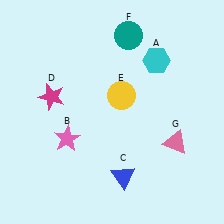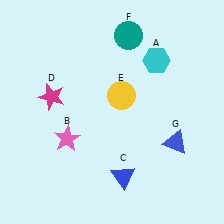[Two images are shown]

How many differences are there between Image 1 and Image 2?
There is 1 difference between the two images.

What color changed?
The triangle (G) changed from pink in Image 1 to blue in Image 2.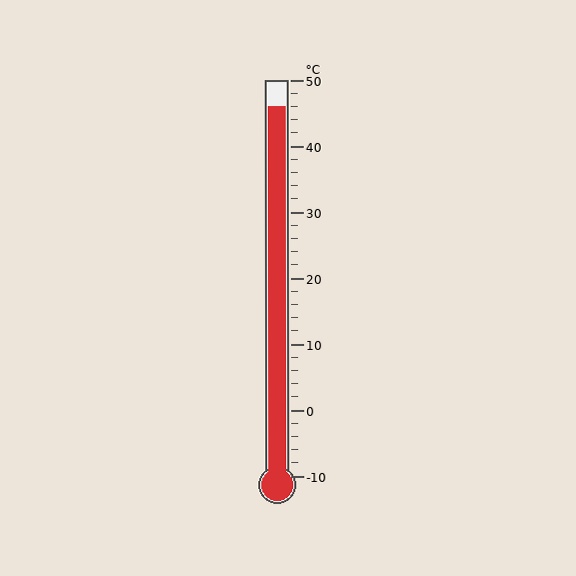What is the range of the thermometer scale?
The thermometer scale ranges from -10°C to 50°C.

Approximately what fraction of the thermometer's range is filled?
The thermometer is filled to approximately 95% of its range.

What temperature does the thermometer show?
The thermometer shows approximately 46°C.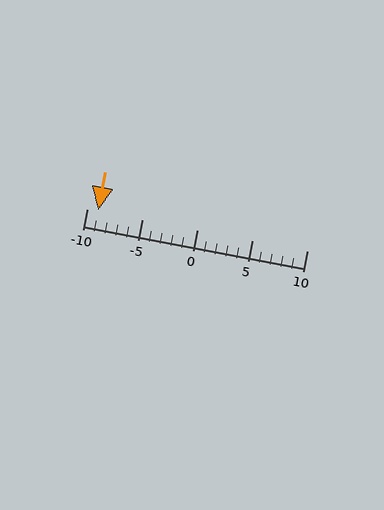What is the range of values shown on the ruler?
The ruler shows values from -10 to 10.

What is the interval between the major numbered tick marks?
The major tick marks are spaced 5 units apart.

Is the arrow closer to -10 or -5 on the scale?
The arrow is closer to -10.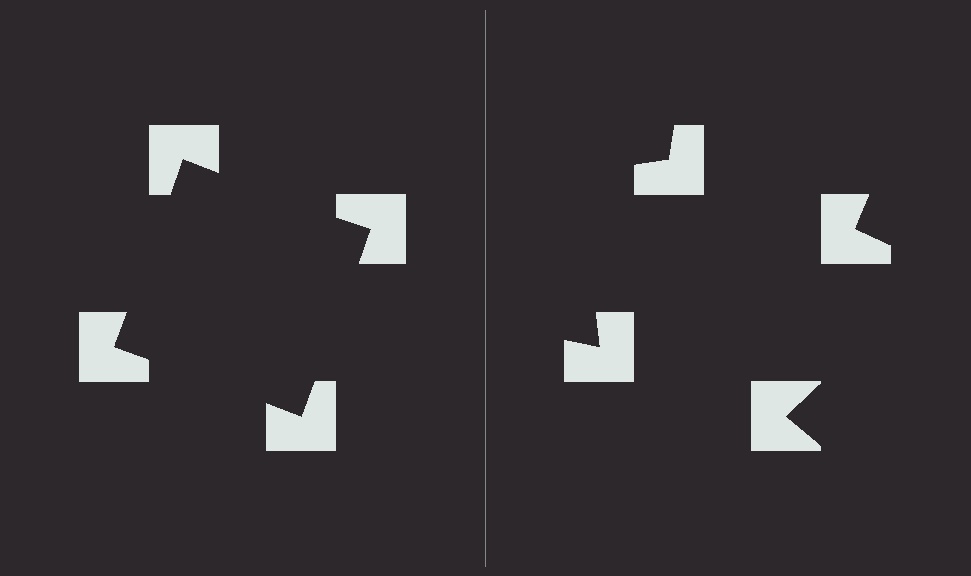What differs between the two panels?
The notched squares are positioned identically on both sides; only the wedge orientations differ. On the left they align to a square; on the right they are misaligned.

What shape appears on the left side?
An illusory square.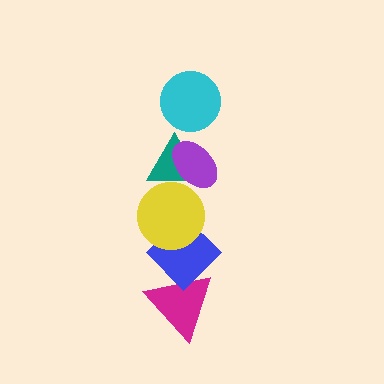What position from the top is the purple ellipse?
The purple ellipse is 2nd from the top.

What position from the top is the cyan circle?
The cyan circle is 1st from the top.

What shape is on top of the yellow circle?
The teal triangle is on top of the yellow circle.